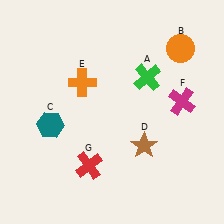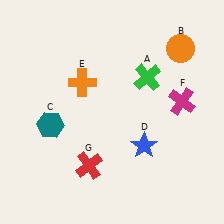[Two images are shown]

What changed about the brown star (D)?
In Image 1, D is brown. In Image 2, it changed to blue.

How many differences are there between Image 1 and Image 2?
There is 1 difference between the two images.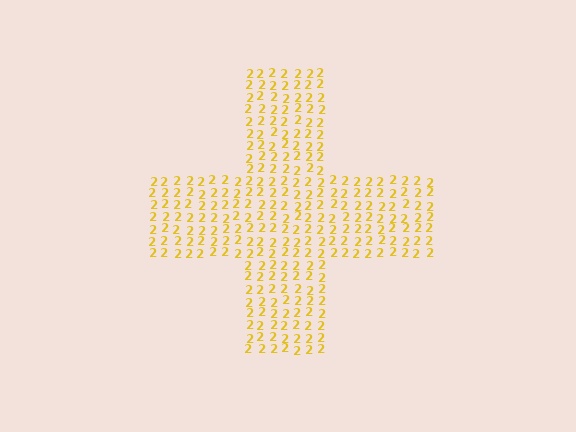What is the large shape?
The large shape is a cross.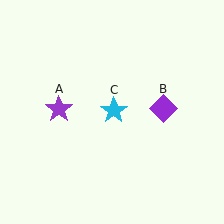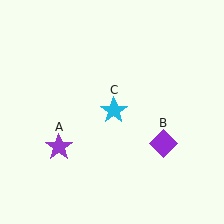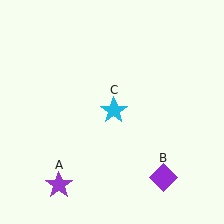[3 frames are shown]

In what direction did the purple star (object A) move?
The purple star (object A) moved down.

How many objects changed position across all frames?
2 objects changed position: purple star (object A), purple diamond (object B).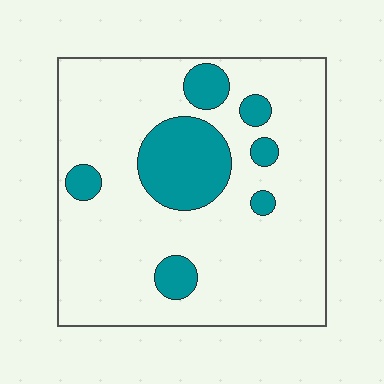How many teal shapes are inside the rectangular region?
7.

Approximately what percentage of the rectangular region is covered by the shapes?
Approximately 20%.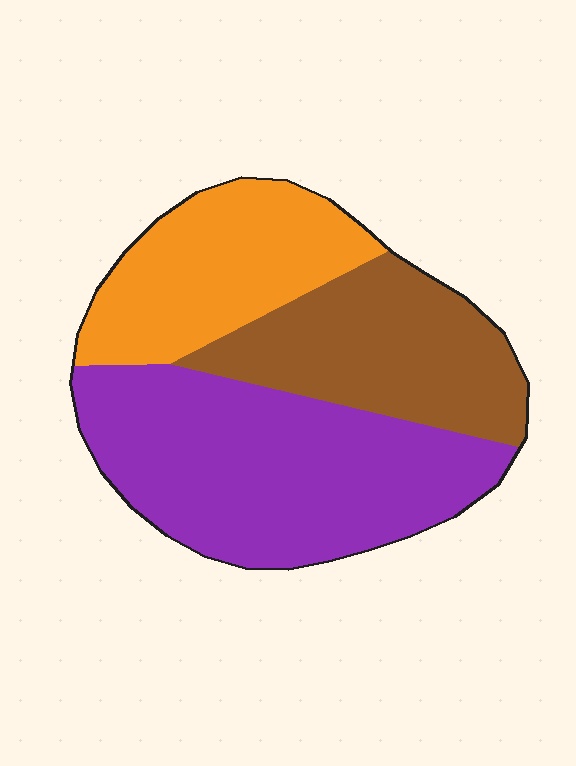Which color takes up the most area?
Purple, at roughly 45%.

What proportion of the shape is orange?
Orange takes up about one quarter (1/4) of the shape.